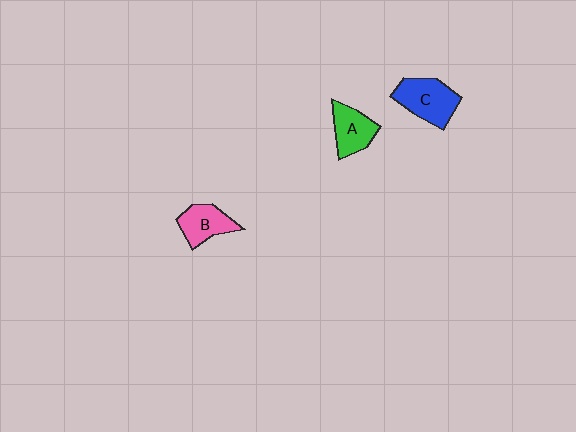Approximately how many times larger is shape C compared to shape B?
Approximately 1.3 times.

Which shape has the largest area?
Shape C (blue).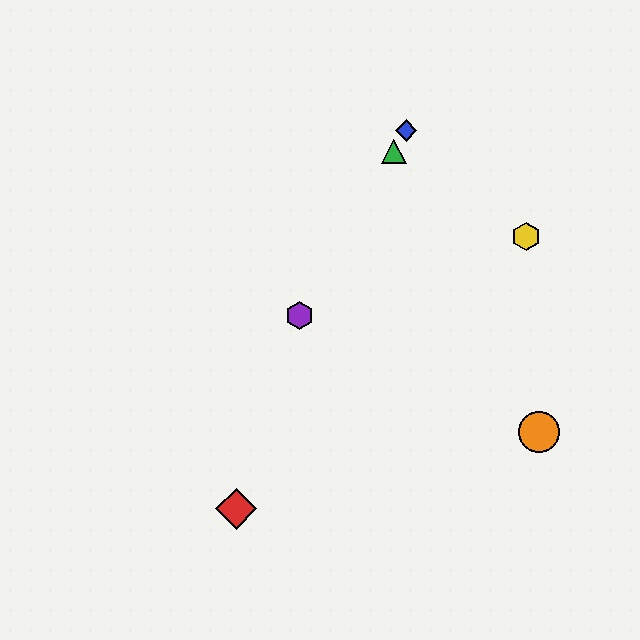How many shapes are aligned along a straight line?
3 shapes (the blue diamond, the green triangle, the purple hexagon) are aligned along a straight line.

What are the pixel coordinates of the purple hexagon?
The purple hexagon is at (300, 316).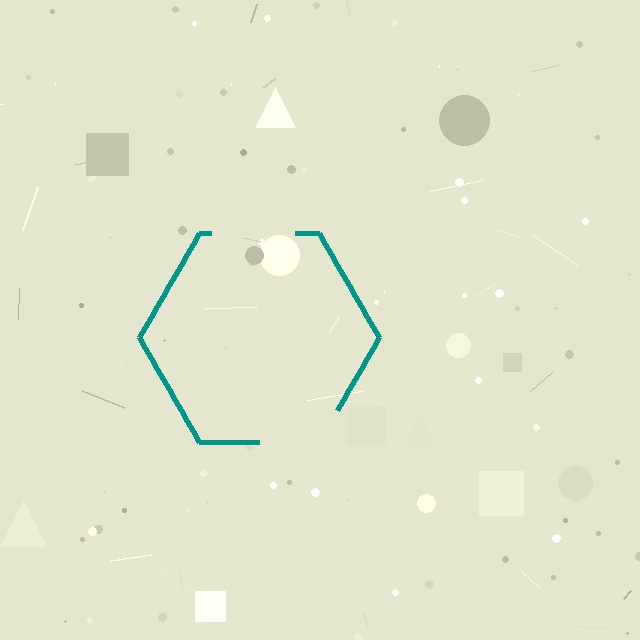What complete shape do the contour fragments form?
The contour fragments form a hexagon.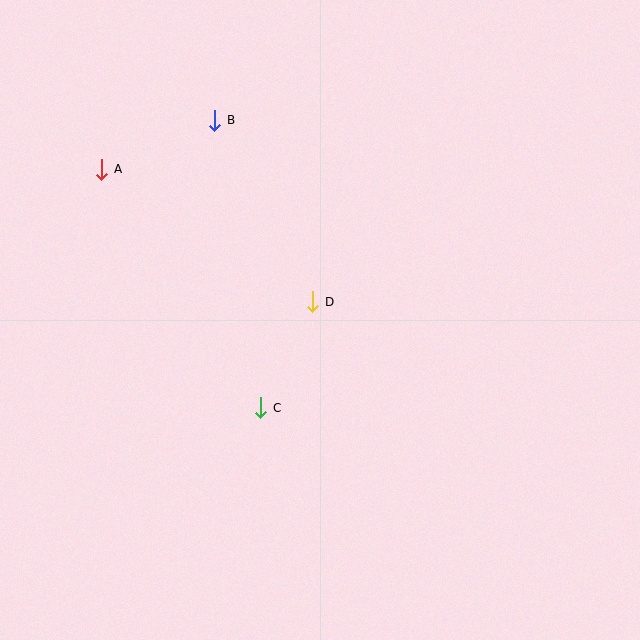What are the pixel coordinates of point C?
Point C is at (261, 408).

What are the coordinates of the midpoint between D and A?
The midpoint between D and A is at (207, 236).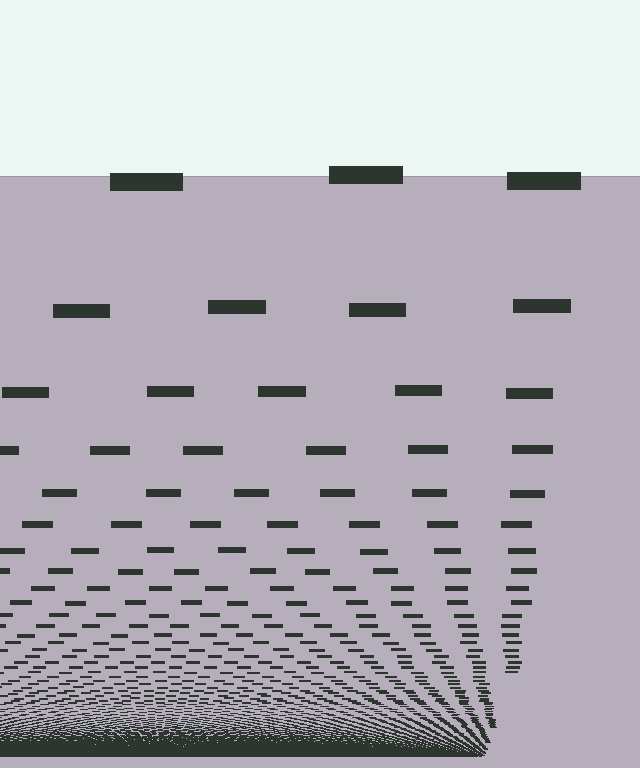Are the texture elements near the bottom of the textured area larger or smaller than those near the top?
Smaller. The gradient is inverted — elements near the bottom are smaller and denser.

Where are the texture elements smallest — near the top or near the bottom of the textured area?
Near the bottom.